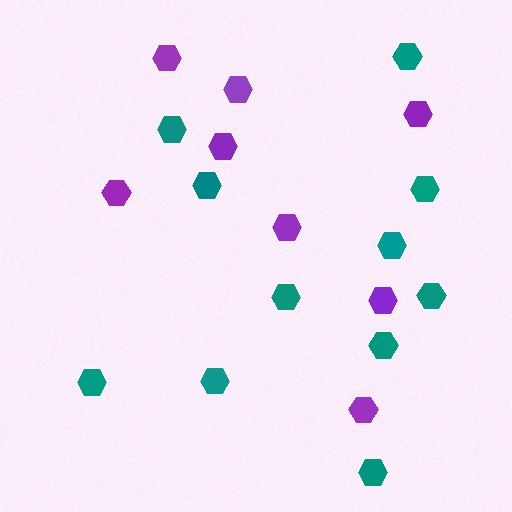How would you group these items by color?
There are 2 groups: one group of teal hexagons (11) and one group of purple hexagons (8).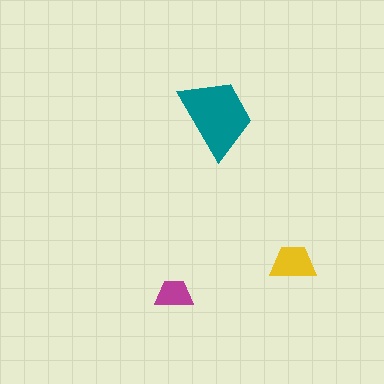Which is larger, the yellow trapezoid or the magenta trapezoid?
The yellow one.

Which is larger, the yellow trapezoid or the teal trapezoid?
The teal one.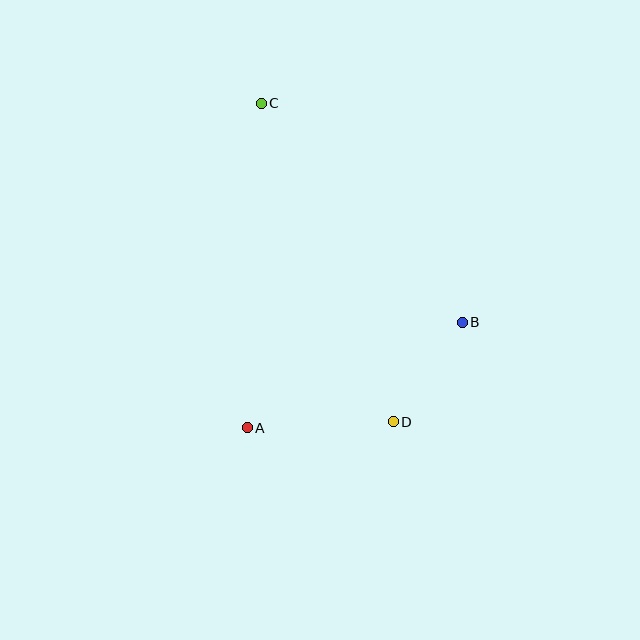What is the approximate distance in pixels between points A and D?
The distance between A and D is approximately 146 pixels.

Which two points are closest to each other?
Points B and D are closest to each other.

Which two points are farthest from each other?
Points C and D are farthest from each other.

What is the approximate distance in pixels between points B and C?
The distance between B and C is approximately 297 pixels.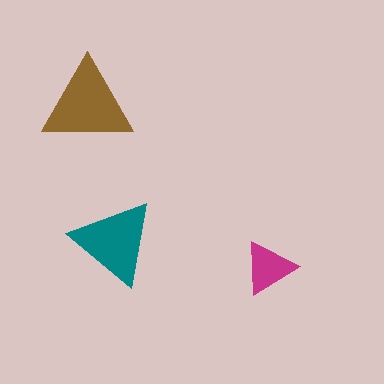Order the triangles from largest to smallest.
the brown one, the teal one, the magenta one.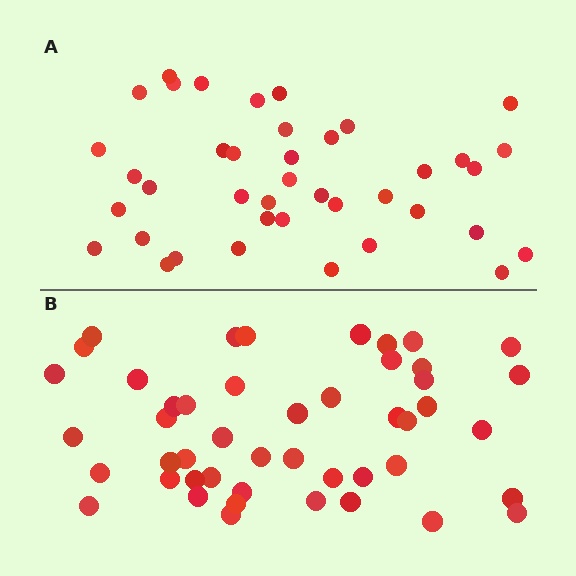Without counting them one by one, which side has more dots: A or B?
Region B (the bottom region) has more dots.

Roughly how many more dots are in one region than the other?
Region B has roughly 8 or so more dots than region A.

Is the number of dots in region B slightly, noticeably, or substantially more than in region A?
Region B has only slightly more — the two regions are fairly close. The ratio is roughly 1.2 to 1.